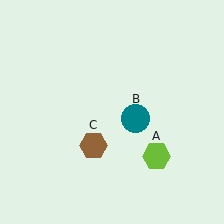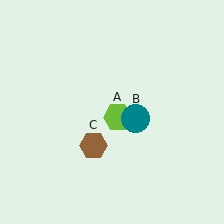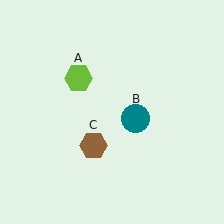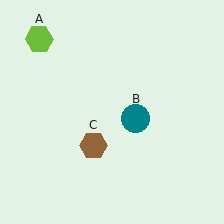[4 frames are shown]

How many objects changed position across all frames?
1 object changed position: lime hexagon (object A).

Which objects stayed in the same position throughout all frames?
Teal circle (object B) and brown hexagon (object C) remained stationary.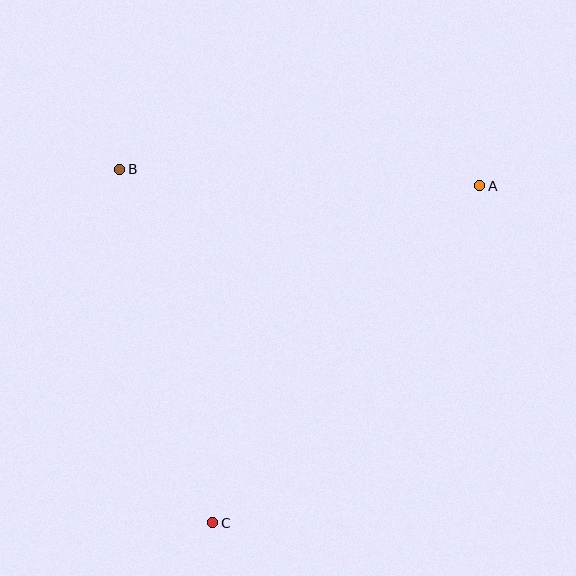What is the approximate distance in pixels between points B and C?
The distance between B and C is approximately 365 pixels.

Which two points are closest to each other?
Points A and B are closest to each other.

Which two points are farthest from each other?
Points A and C are farthest from each other.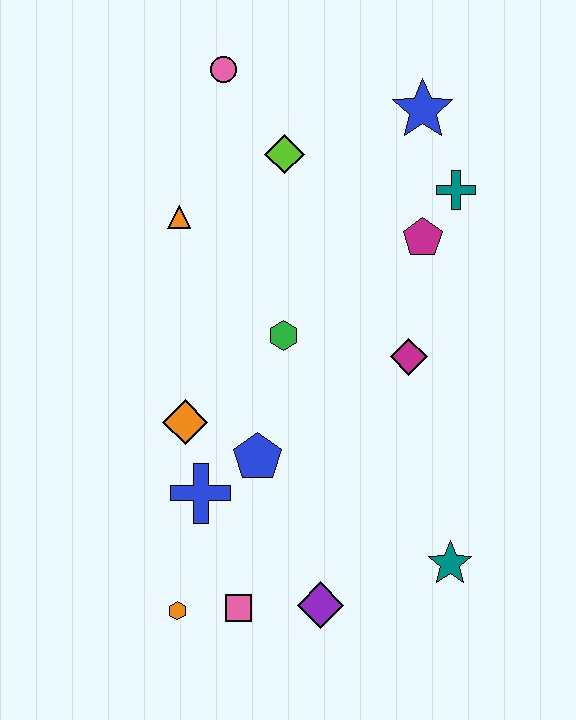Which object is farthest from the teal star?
The pink circle is farthest from the teal star.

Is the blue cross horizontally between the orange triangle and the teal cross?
Yes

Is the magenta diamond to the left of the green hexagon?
No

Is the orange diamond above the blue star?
No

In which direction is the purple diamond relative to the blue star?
The purple diamond is below the blue star.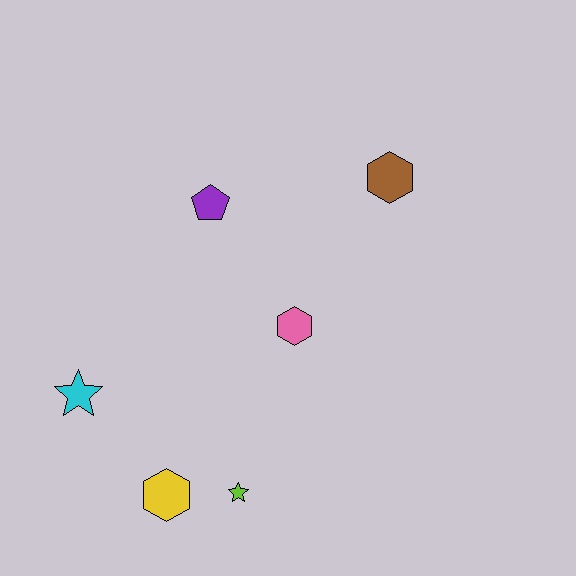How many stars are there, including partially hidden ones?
There are 2 stars.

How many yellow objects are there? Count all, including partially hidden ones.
There is 1 yellow object.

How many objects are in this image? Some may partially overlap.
There are 6 objects.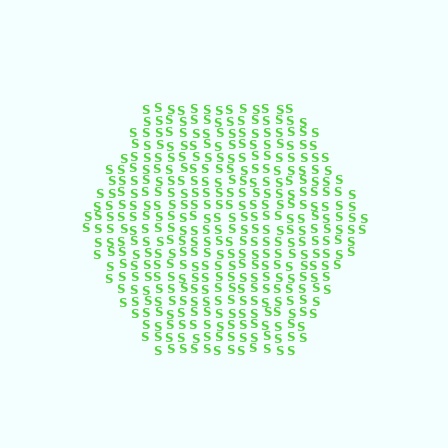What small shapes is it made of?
It is made of small letter S's.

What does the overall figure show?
The overall figure shows a hexagon.